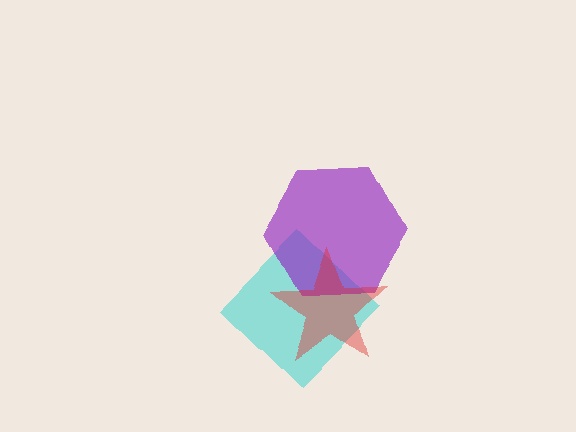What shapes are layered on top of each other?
The layered shapes are: a cyan diamond, a purple hexagon, a red star.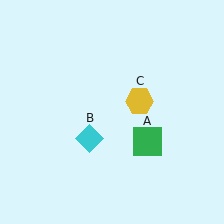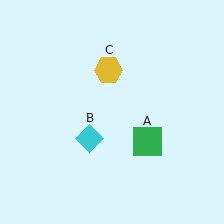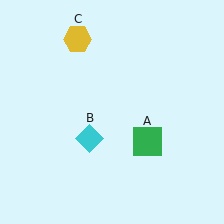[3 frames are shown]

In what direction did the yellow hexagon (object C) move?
The yellow hexagon (object C) moved up and to the left.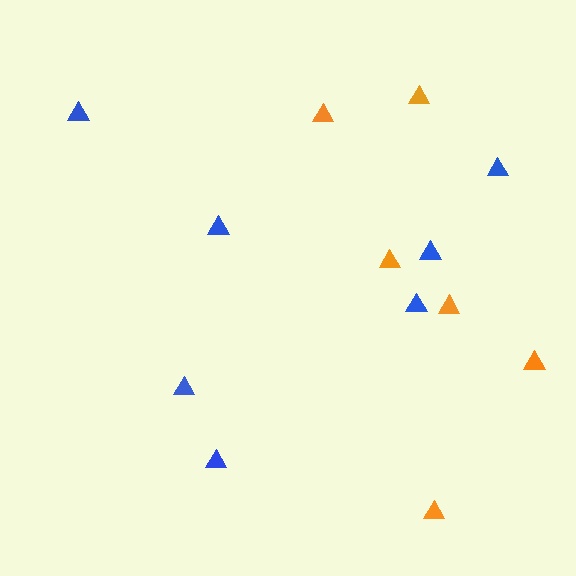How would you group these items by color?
There are 2 groups: one group of blue triangles (7) and one group of orange triangles (6).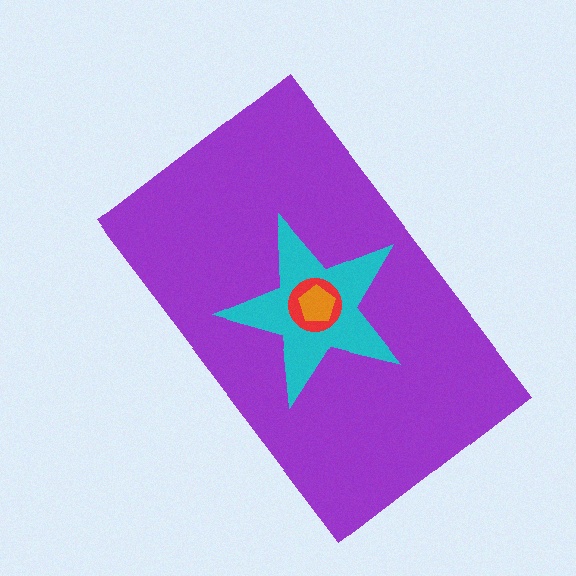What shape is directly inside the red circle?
The orange pentagon.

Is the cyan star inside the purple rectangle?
Yes.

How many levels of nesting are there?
4.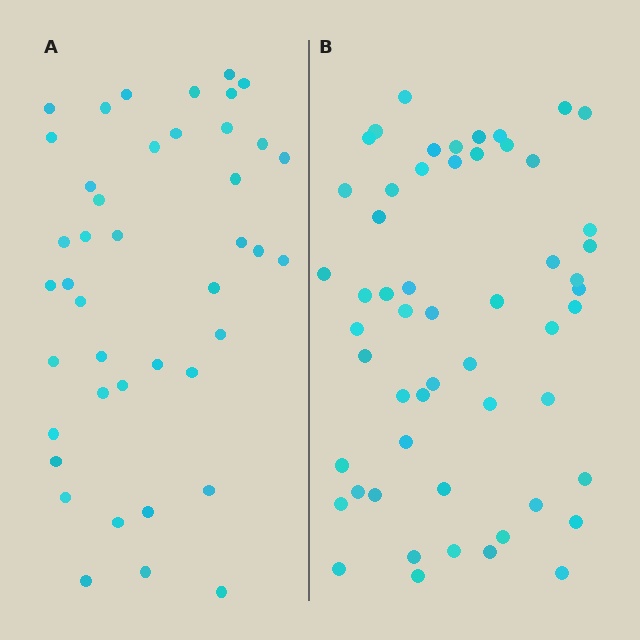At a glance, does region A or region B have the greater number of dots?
Region B (the right region) has more dots.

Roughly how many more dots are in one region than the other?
Region B has approximately 15 more dots than region A.